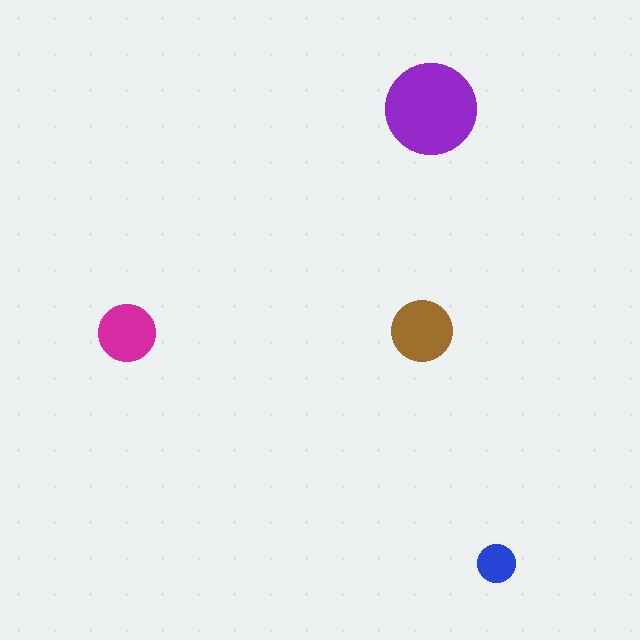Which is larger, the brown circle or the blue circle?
The brown one.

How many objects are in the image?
There are 4 objects in the image.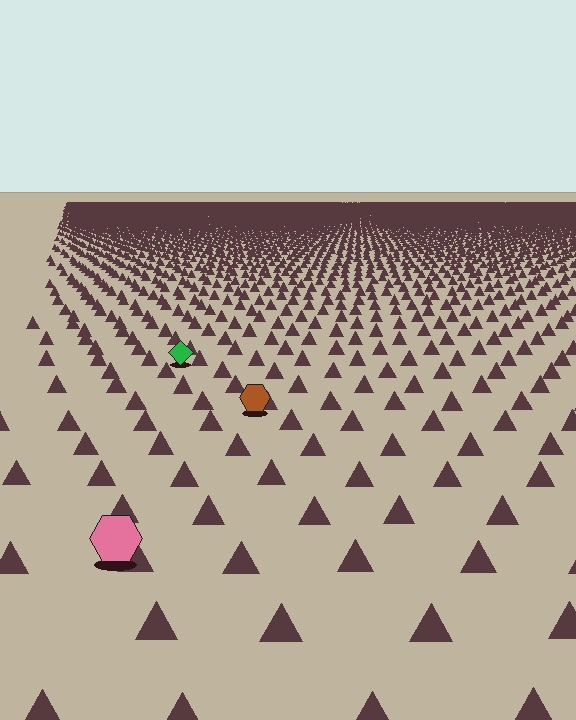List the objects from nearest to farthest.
From nearest to farthest: the pink hexagon, the brown hexagon, the green diamond.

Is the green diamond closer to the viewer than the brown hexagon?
No. The brown hexagon is closer — you can tell from the texture gradient: the ground texture is coarser near it.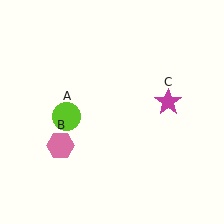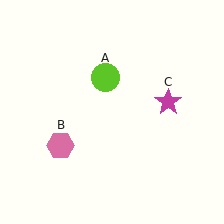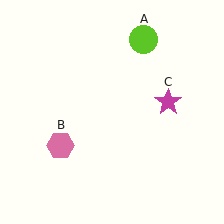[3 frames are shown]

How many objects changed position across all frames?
1 object changed position: lime circle (object A).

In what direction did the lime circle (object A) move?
The lime circle (object A) moved up and to the right.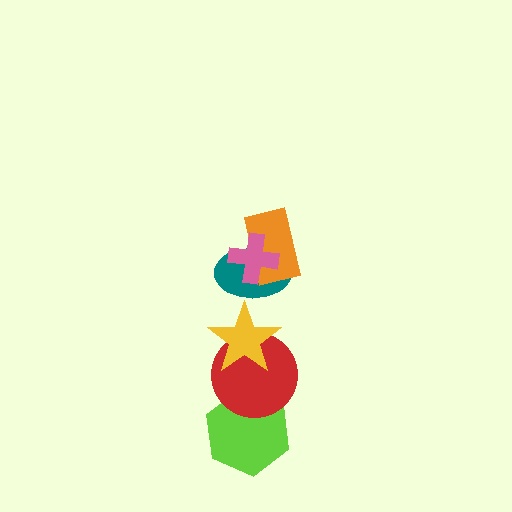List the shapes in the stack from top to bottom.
From top to bottom: the pink cross, the orange rectangle, the teal ellipse, the yellow star, the red circle, the lime hexagon.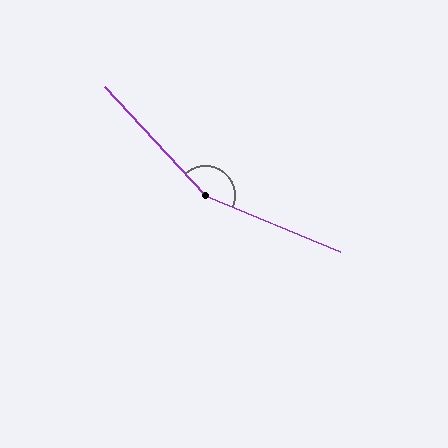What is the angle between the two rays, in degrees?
Approximately 155 degrees.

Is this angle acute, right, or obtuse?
It is obtuse.